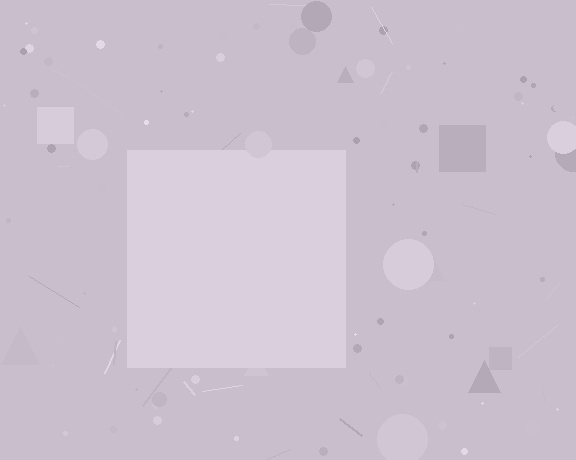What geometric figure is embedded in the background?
A square is embedded in the background.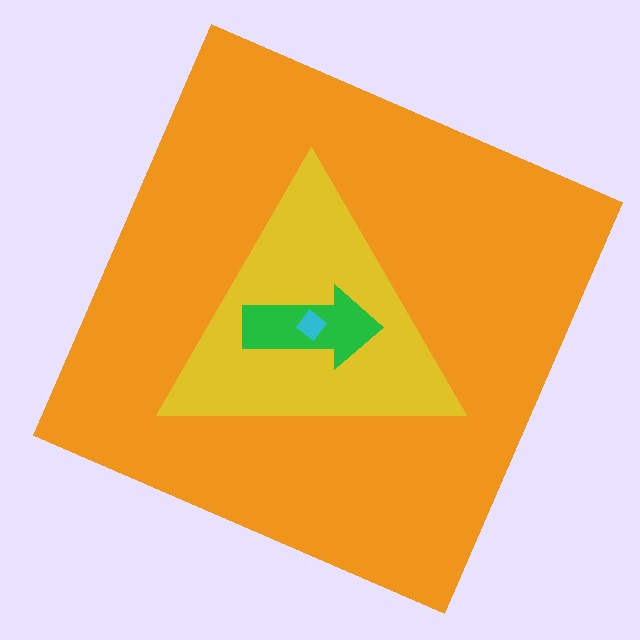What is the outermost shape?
The orange square.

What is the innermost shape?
The cyan diamond.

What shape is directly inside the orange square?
The yellow triangle.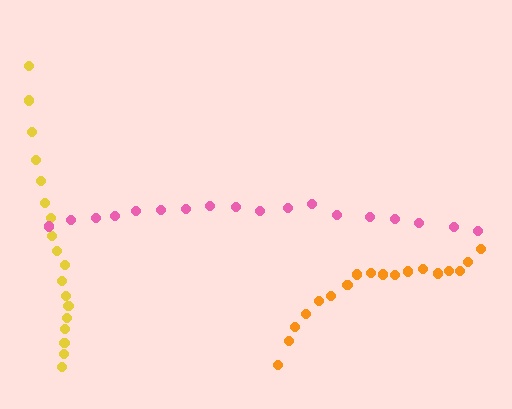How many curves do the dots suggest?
There are 3 distinct paths.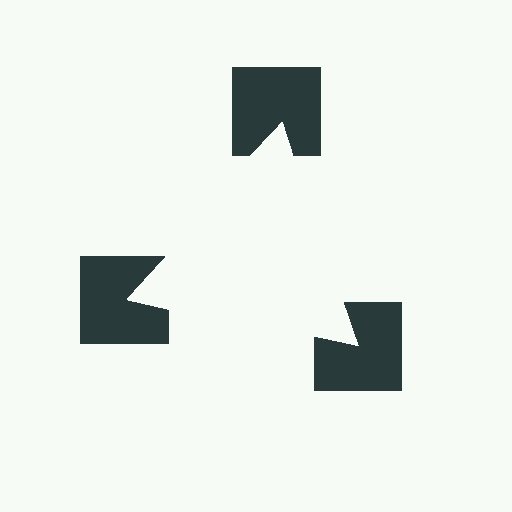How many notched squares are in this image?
There are 3 — one at each vertex of the illusory triangle.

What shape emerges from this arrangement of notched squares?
An illusory triangle — its edges are inferred from the aligned wedge cuts in the notched squares, not physically drawn.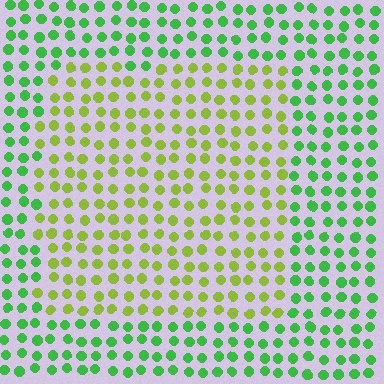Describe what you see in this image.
The image is filled with small green elements in a uniform arrangement. A rectangle-shaped region is visible where the elements are tinted to a slightly different hue, forming a subtle color boundary.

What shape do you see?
I see a rectangle.